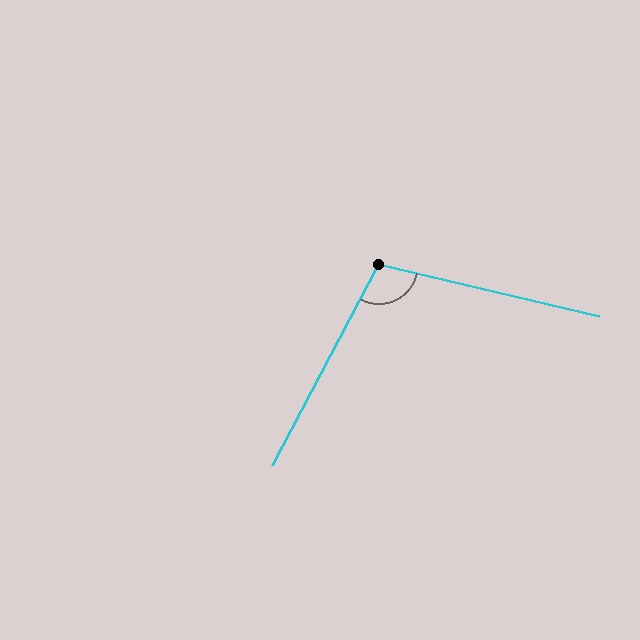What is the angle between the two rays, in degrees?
Approximately 105 degrees.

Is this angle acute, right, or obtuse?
It is obtuse.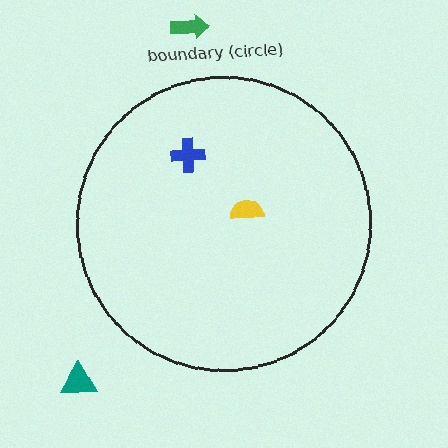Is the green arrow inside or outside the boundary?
Outside.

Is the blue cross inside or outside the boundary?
Inside.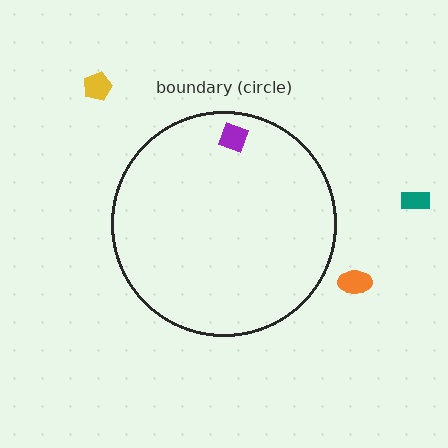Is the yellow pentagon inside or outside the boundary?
Outside.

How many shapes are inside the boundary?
1 inside, 3 outside.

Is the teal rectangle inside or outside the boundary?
Outside.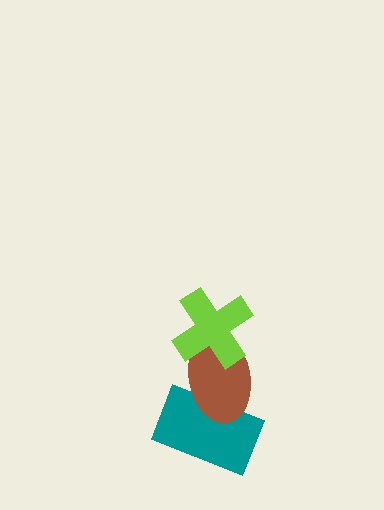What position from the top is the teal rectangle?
The teal rectangle is 3rd from the top.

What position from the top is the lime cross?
The lime cross is 1st from the top.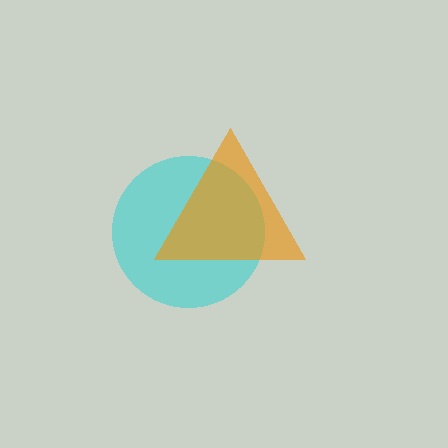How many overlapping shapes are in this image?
There are 2 overlapping shapes in the image.